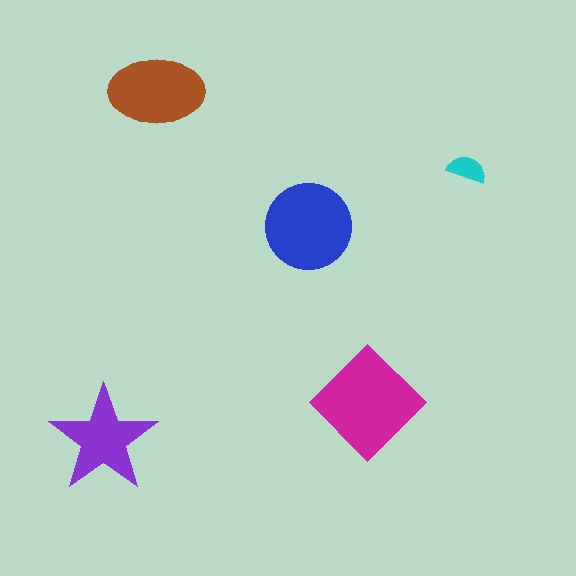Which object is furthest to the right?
The cyan semicircle is rightmost.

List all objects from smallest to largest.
The cyan semicircle, the purple star, the brown ellipse, the blue circle, the magenta diamond.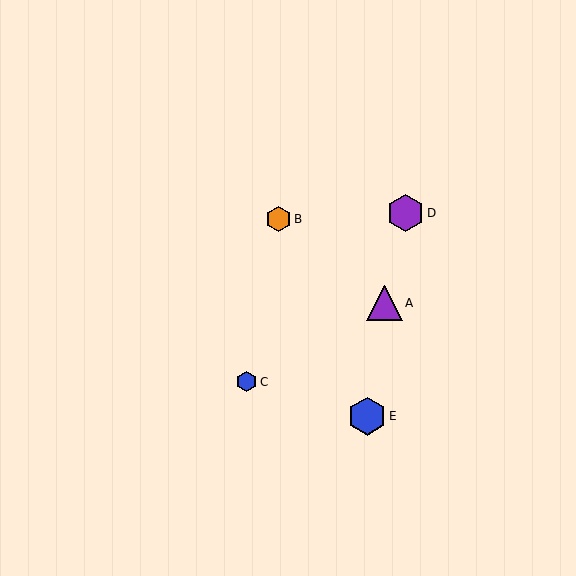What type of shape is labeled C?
Shape C is a blue hexagon.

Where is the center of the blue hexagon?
The center of the blue hexagon is at (367, 416).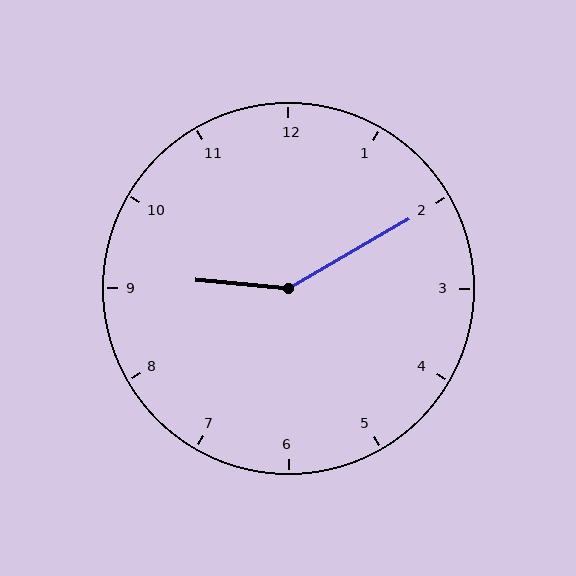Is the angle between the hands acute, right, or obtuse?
It is obtuse.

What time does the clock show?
9:10.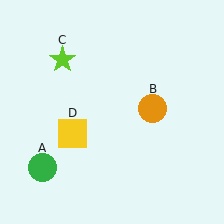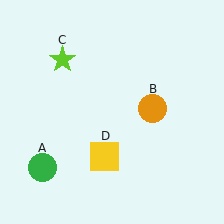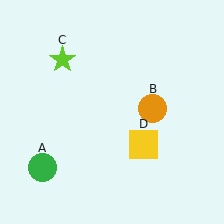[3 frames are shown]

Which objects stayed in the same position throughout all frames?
Green circle (object A) and orange circle (object B) and lime star (object C) remained stationary.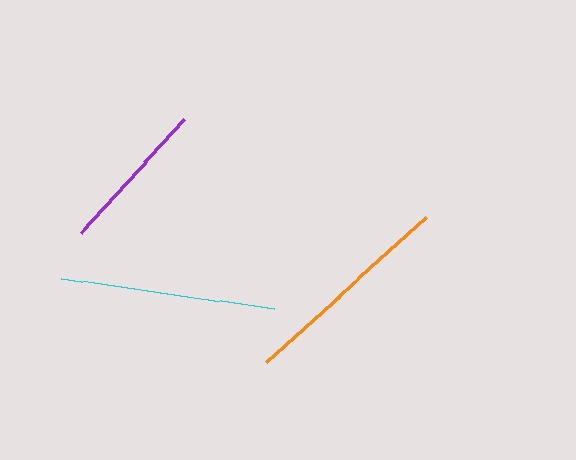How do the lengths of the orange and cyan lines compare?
The orange and cyan lines are approximately the same length.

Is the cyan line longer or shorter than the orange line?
The orange line is longer than the cyan line.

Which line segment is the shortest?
The purple line is the shortest at approximately 154 pixels.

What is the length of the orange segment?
The orange segment is approximately 216 pixels long.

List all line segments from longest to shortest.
From longest to shortest: orange, cyan, purple.